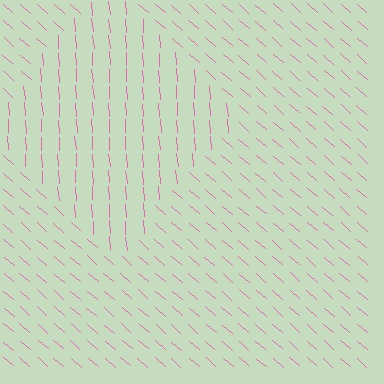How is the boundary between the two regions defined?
The boundary is defined purely by a change in line orientation (approximately 45 degrees difference). All lines are the same color and thickness.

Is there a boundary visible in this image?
Yes, there is a texture boundary formed by a change in line orientation.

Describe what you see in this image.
The image is filled with small pink line segments. A diamond region in the image has lines oriented differently from the surrounding lines, creating a visible texture boundary.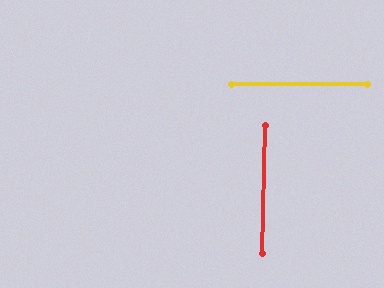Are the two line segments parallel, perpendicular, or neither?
Perpendicular — they meet at approximately 89°.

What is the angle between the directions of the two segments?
Approximately 89 degrees.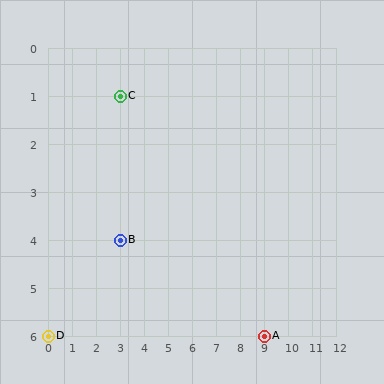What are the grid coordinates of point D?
Point D is at grid coordinates (0, 6).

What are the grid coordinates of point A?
Point A is at grid coordinates (9, 6).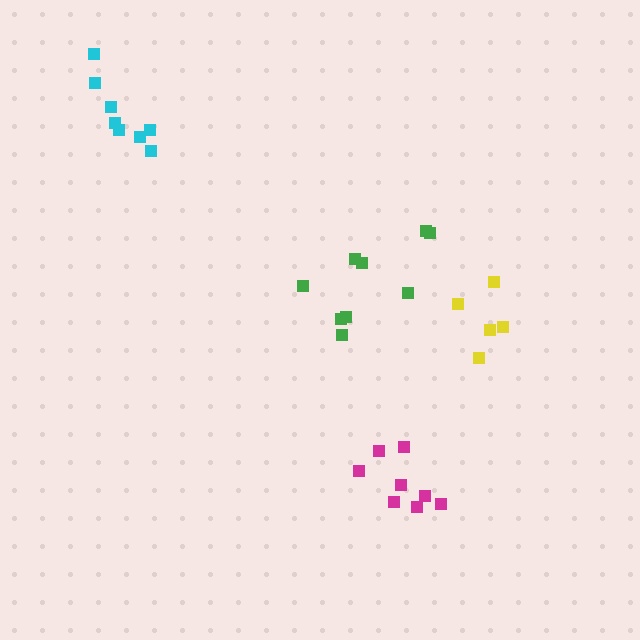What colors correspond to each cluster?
The clusters are colored: green, yellow, cyan, magenta.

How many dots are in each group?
Group 1: 9 dots, Group 2: 5 dots, Group 3: 8 dots, Group 4: 8 dots (30 total).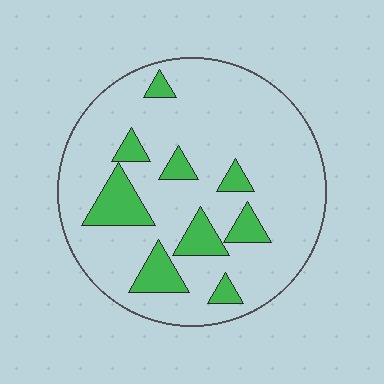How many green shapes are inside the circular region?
9.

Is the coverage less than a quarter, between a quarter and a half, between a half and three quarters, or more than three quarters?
Less than a quarter.